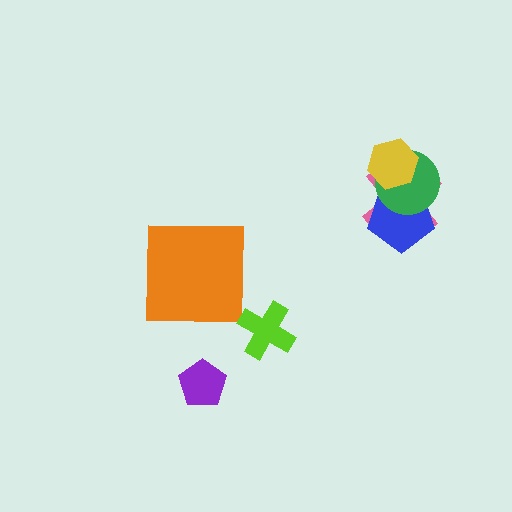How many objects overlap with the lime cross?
0 objects overlap with the lime cross.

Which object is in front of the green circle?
The yellow hexagon is in front of the green circle.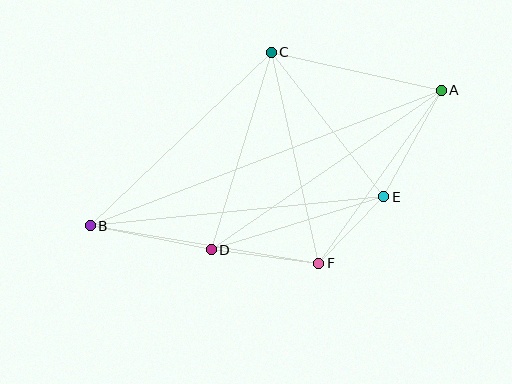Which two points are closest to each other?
Points E and F are closest to each other.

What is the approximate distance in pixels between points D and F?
The distance between D and F is approximately 109 pixels.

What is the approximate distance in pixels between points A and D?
The distance between A and D is approximately 280 pixels.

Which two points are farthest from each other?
Points A and B are farthest from each other.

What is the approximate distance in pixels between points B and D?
The distance between B and D is approximately 123 pixels.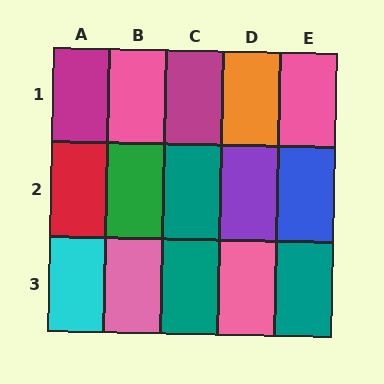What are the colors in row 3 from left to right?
Cyan, pink, teal, pink, teal.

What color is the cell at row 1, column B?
Pink.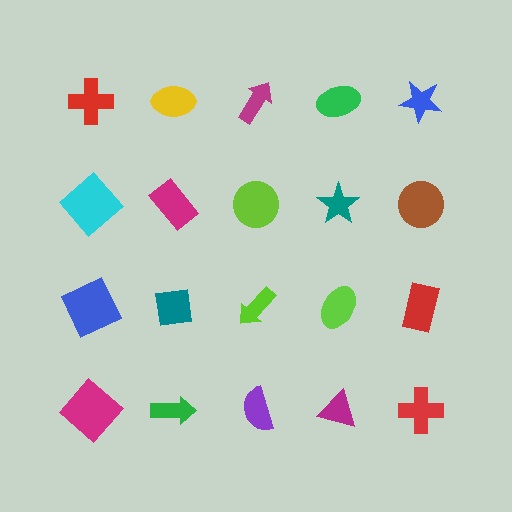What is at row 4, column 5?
A red cross.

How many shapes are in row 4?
5 shapes.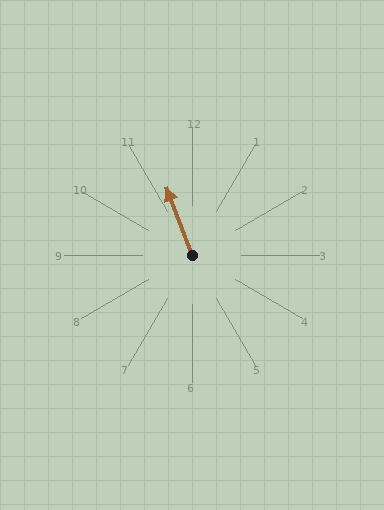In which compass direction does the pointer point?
North.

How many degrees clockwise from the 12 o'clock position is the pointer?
Approximately 339 degrees.